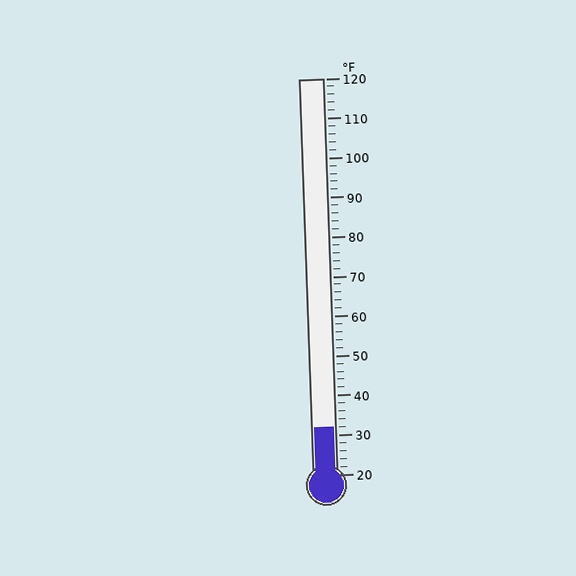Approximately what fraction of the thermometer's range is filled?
The thermometer is filled to approximately 10% of its range.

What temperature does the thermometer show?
The thermometer shows approximately 32°F.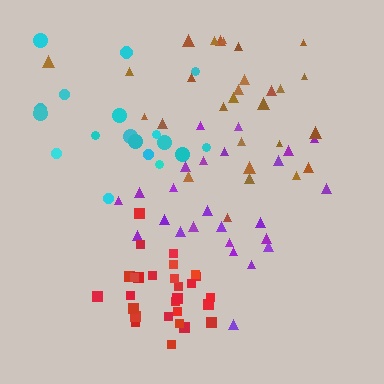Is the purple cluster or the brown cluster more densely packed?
Purple.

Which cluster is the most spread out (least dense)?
Cyan.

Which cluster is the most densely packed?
Red.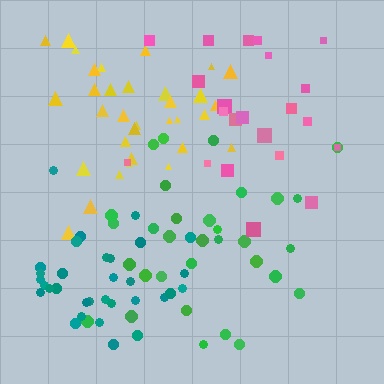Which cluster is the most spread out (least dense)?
Pink.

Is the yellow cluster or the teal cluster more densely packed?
Yellow.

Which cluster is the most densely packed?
Yellow.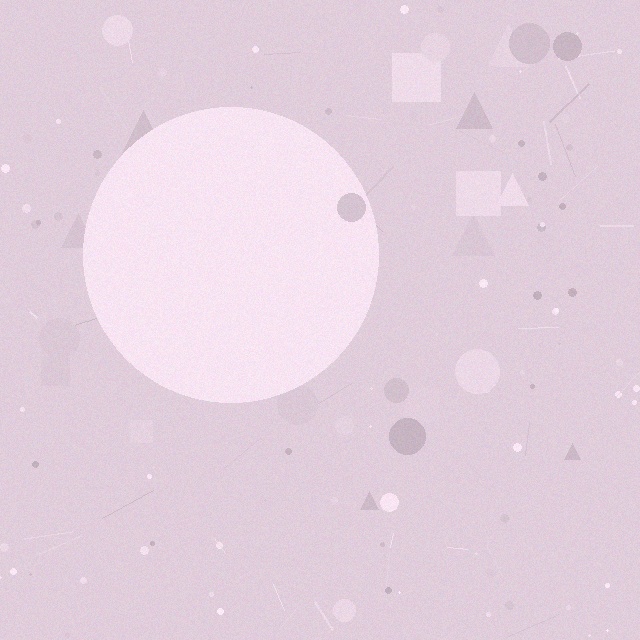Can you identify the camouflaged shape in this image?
The camouflaged shape is a circle.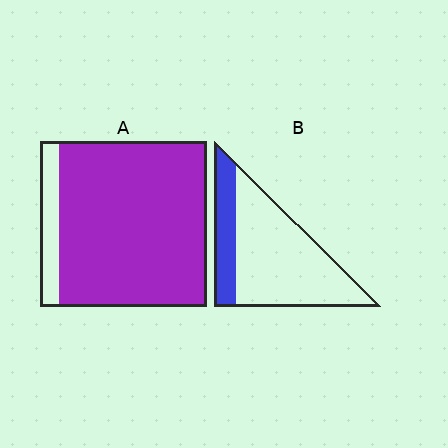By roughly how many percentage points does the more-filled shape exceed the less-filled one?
By roughly 65 percentage points (A over B).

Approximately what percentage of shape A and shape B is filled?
A is approximately 90% and B is approximately 25%.